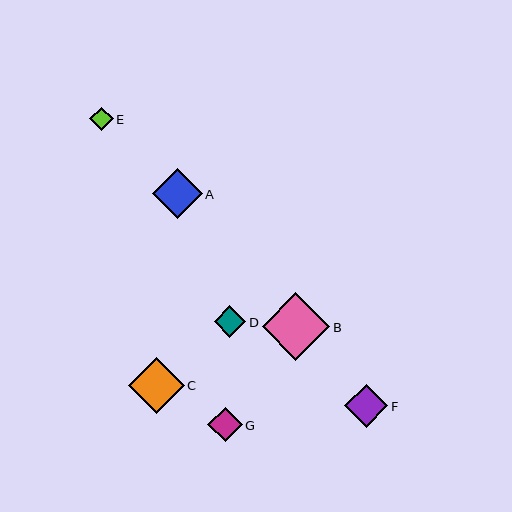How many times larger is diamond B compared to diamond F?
Diamond B is approximately 1.6 times the size of diamond F.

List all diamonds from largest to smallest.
From largest to smallest: B, C, A, F, G, D, E.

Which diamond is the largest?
Diamond B is the largest with a size of approximately 67 pixels.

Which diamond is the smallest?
Diamond E is the smallest with a size of approximately 23 pixels.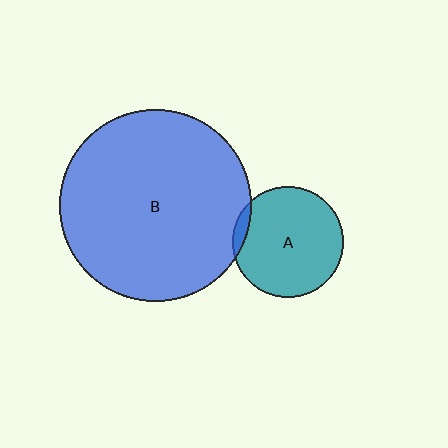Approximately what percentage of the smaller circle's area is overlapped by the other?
Approximately 5%.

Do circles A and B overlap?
Yes.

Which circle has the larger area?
Circle B (blue).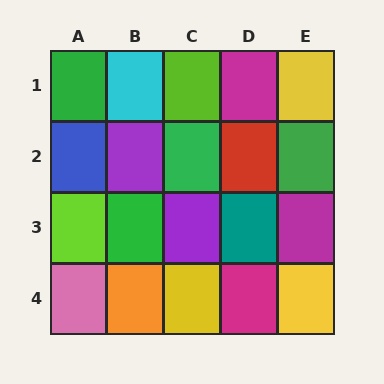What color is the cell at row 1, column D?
Magenta.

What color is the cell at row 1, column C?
Lime.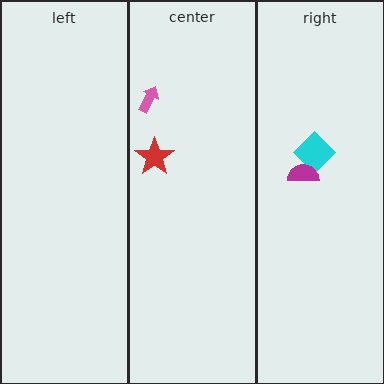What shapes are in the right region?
The cyan diamond, the magenta semicircle.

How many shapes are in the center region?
2.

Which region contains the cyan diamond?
The right region.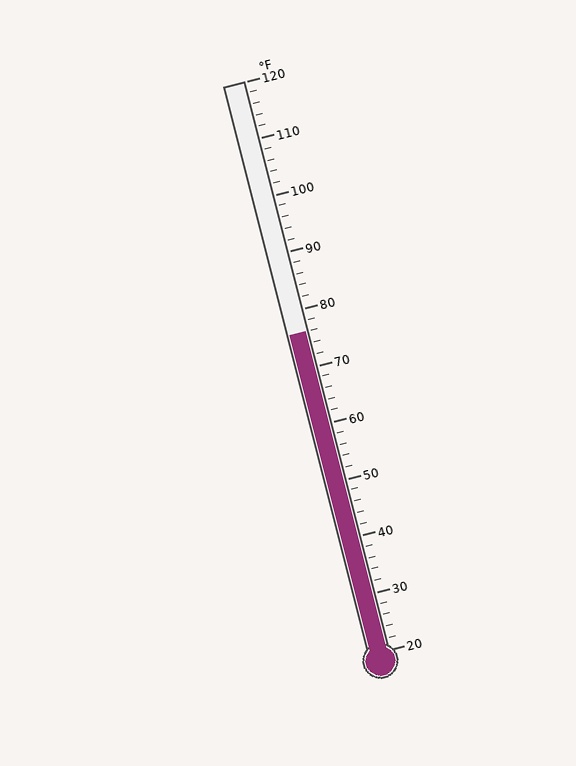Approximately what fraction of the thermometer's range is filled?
The thermometer is filled to approximately 55% of its range.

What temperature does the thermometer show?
The thermometer shows approximately 76°F.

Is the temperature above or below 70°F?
The temperature is above 70°F.